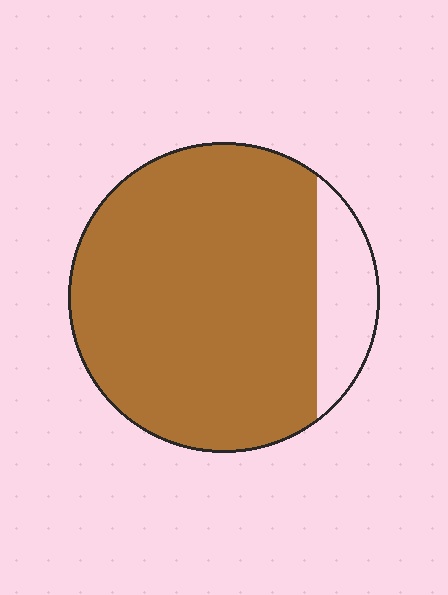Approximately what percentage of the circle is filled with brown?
Approximately 85%.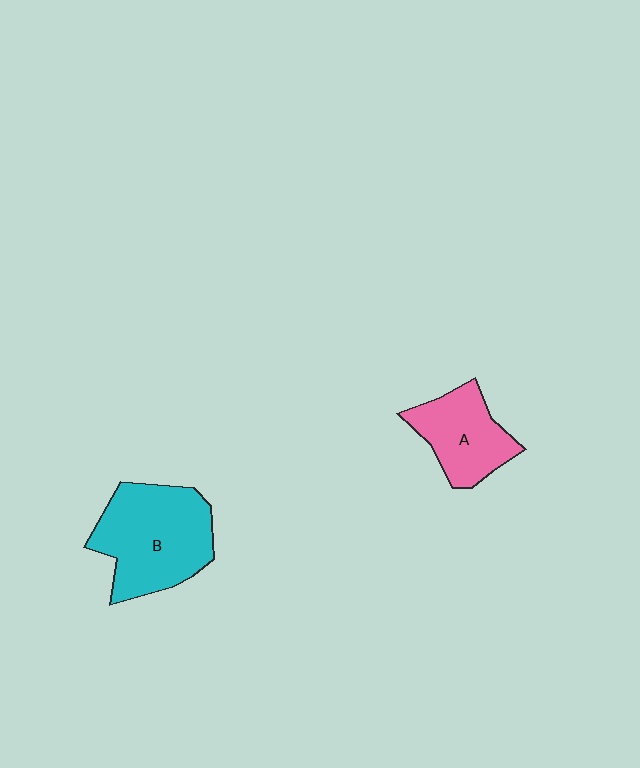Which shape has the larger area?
Shape B (cyan).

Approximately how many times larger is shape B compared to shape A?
Approximately 1.6 times.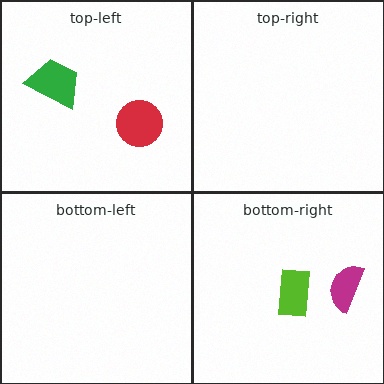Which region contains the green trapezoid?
The top-left region.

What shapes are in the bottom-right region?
The lime rectangle, the magenta semicircle.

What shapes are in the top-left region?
The green trapezoid, the red circle.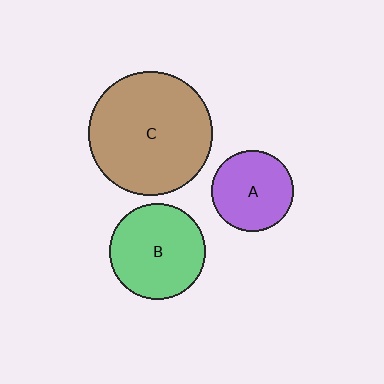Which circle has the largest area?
Circle C (brown).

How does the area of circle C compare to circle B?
Approximately 1.7 times.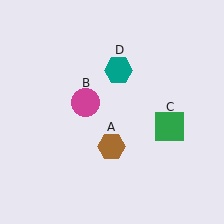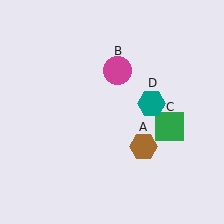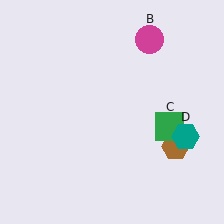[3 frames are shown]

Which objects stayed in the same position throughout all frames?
Green square (object C) remained stationary.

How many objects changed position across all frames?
3 objects changed position: brown hexagon (object A), magenta circle (object B), teal hexagon (object D).